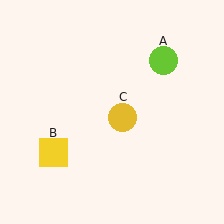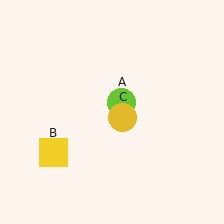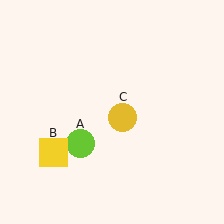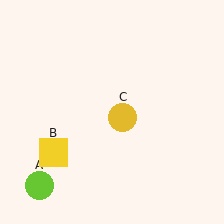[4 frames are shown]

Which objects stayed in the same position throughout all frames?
Yellow square (object B) and yellow circle (object C) remained stationary.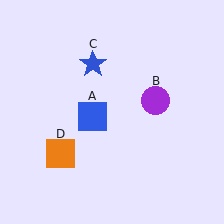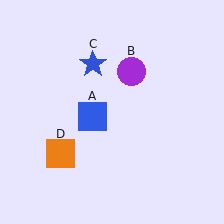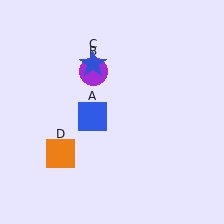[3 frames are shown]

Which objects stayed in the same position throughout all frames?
Blue square (object A) and blue star (object C) and orange square (object D) remained stationary.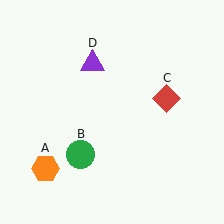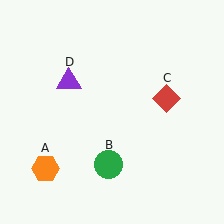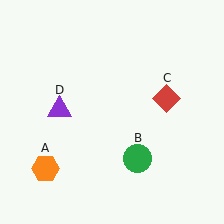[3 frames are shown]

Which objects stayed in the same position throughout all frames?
Orange hexagon (object A) and red diamond (object C) remained stationary.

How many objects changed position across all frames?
2 objects changed position: green circle (object B), purple triangle (object D).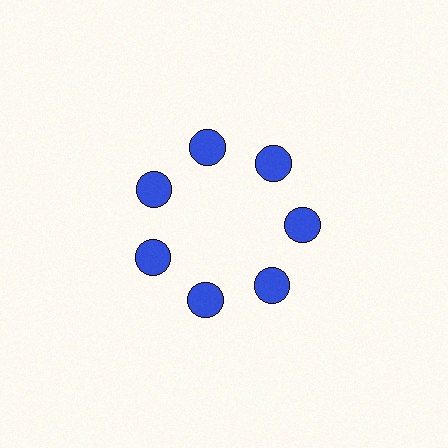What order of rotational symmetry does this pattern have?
This pattern has 7-fold rotational symmetry.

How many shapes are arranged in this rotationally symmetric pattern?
There are 7 shapes, arranged in 7 groups of 1.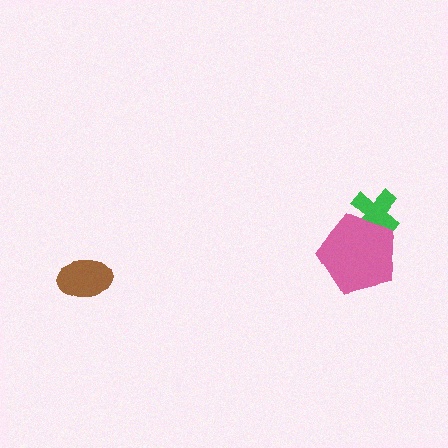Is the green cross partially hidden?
Yes, it is partially covered by another shape.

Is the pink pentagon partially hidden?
No, no other shape covers it.